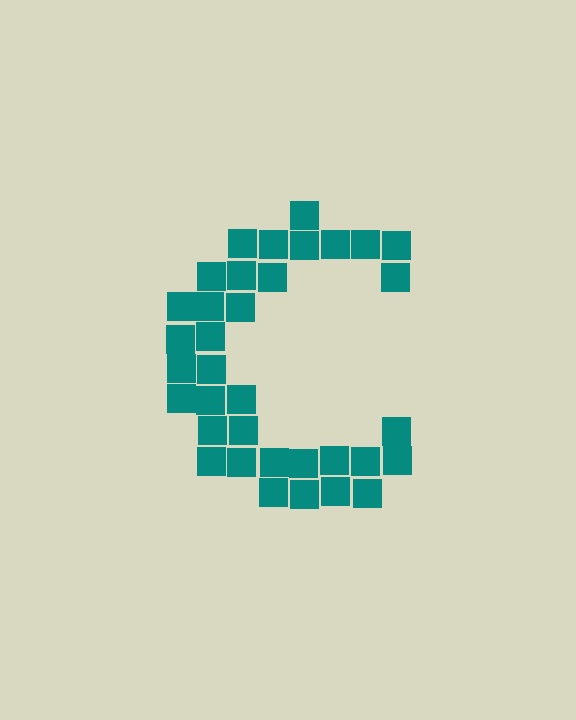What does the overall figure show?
The overall figure shows the letter C.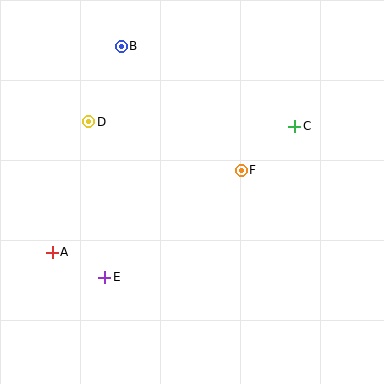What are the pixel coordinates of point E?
Point E is at (105, 277).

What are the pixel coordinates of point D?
Point D is at (89, 122).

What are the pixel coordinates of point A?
Point A is at (52, 252).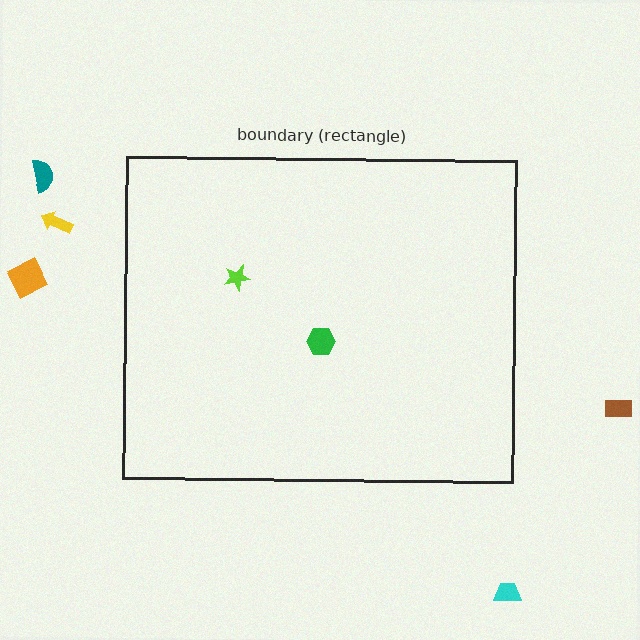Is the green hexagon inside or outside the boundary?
Inside.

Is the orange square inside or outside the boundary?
Outside.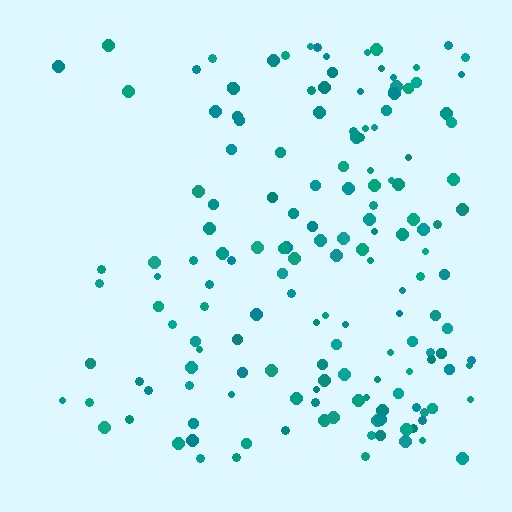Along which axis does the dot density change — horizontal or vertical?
Horizontal.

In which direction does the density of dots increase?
From left to right, with the right side densest.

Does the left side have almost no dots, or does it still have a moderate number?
Still a moderate number, just noticeably fewer than the right.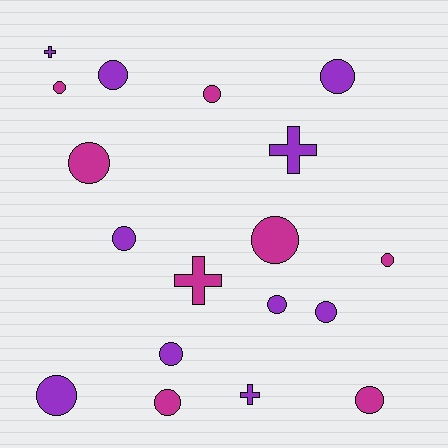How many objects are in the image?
There are 18 objects.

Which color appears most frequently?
Purple, with 10 objects.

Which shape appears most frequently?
Circle, with 14 objects.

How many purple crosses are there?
There are 3 purple crosses.